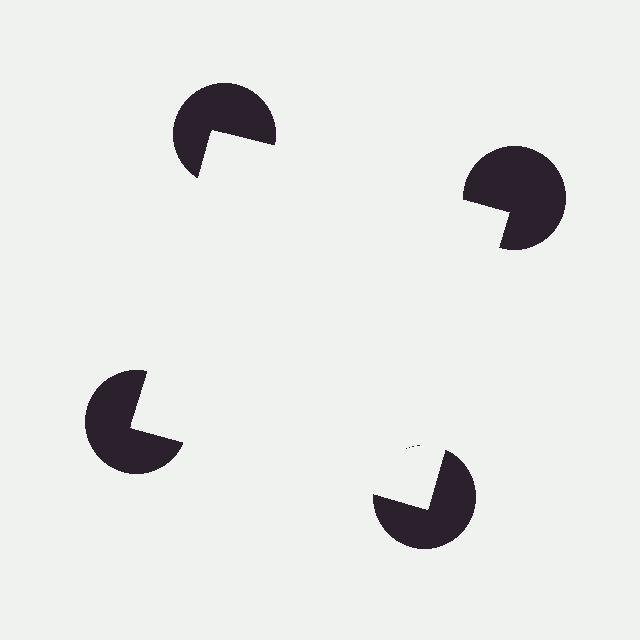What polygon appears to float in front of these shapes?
An illusory square — its edges are inferred from the aligned wedge cuts in the pac-man discs, not physically drawn.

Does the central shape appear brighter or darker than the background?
It typically appears slightly brighter than the background, even though no actual brightness change is drawn.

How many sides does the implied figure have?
4 sides.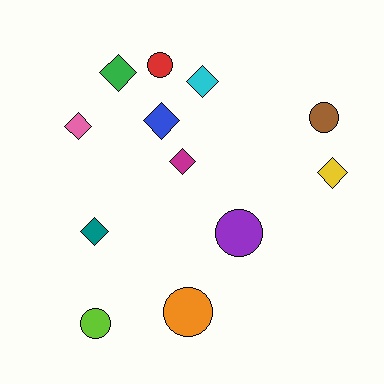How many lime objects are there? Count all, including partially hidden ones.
There is 1 lime object.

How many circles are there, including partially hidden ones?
There are 5 circles.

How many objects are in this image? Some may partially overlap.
There are 12 objects.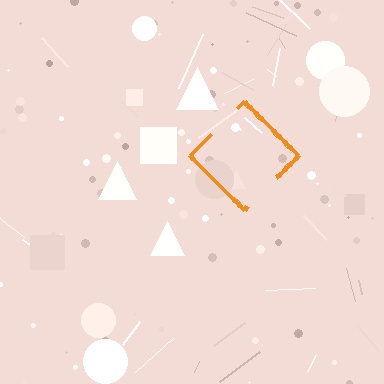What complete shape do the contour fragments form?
The contour fragments form a diamond.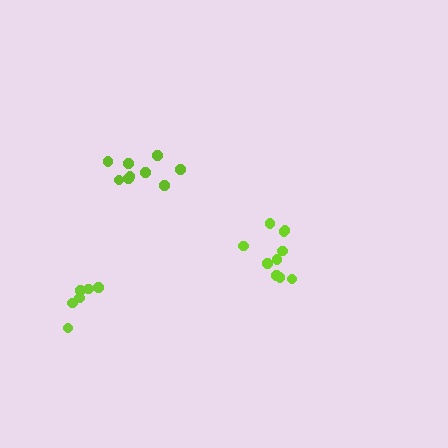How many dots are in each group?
Group 1: 6 dots, Group 2: 9 dots, Group 3: 10 dots (25 total).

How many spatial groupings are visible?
There are 3 spatial groupings.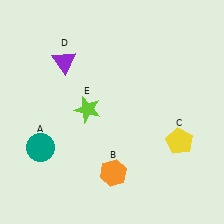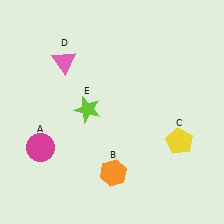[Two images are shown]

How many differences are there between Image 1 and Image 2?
There are 2 differences between the two images.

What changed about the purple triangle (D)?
In Image 1, D is purple. In Image 2, it changed to pink.